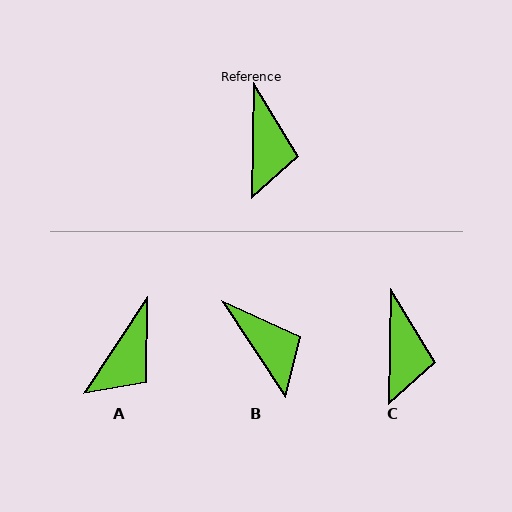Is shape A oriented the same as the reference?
No, it is off by about 32 degrees.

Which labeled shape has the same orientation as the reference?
C.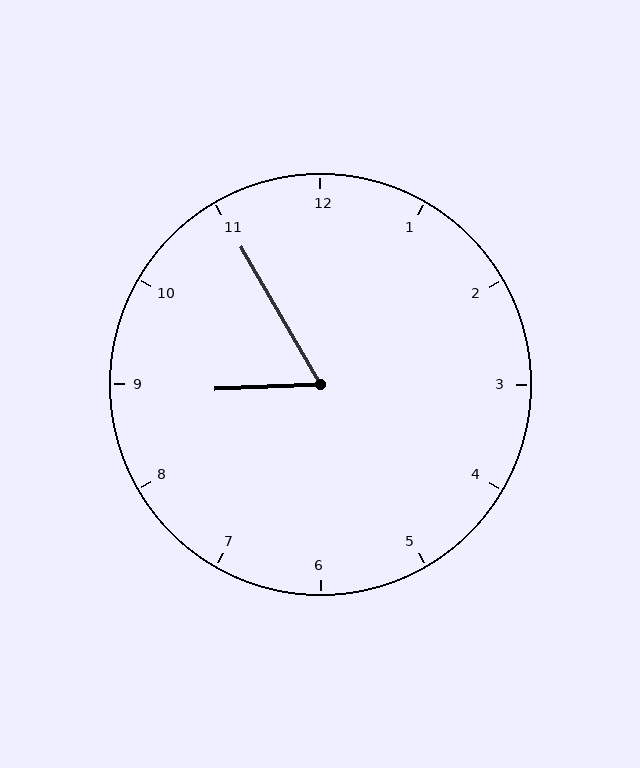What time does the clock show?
8:55.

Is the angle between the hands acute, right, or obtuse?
It is acute.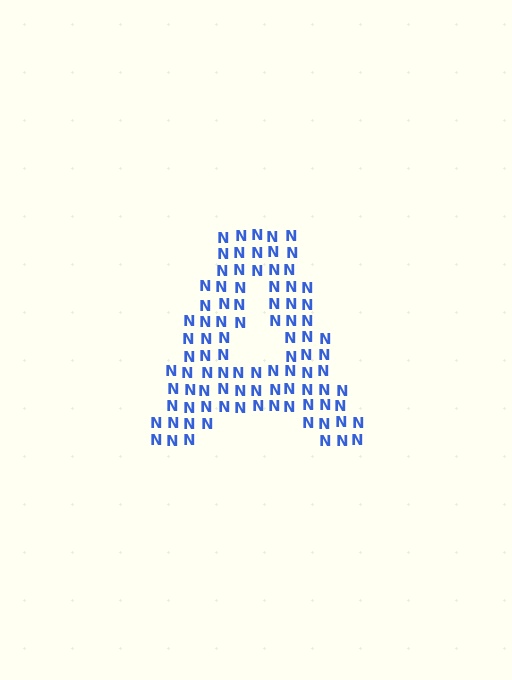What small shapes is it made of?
It is made of small letter N's.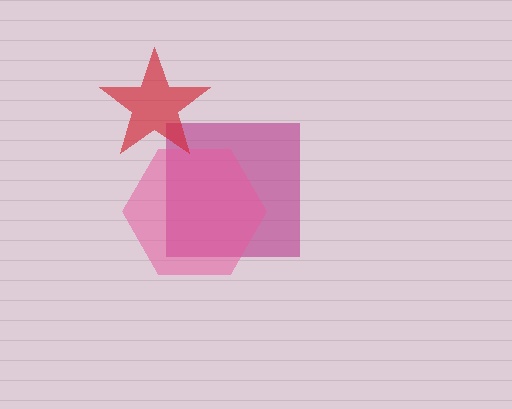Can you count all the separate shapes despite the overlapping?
Yes, there are 3 separate shapes.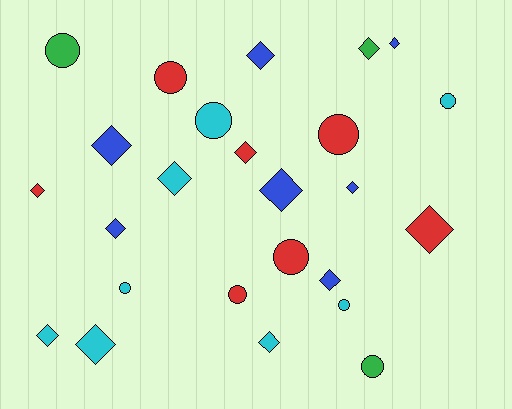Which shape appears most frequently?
Diamond, with 15 objects.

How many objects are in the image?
There are 25 objects.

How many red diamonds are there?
There are 3 red diamonds.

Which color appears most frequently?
Cyan, with 8 objects.